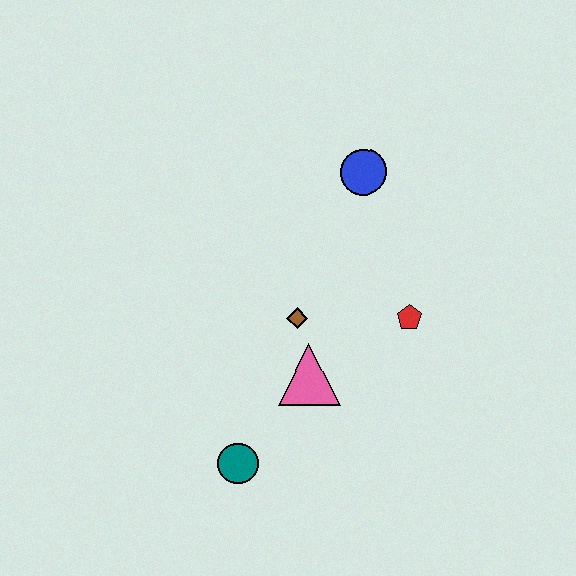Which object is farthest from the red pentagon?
The teal circle is farthest from the red pentagon.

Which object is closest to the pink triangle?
The brown diamond is closest to the pink triangle.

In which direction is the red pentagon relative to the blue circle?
The red pentagon is below the blue circle.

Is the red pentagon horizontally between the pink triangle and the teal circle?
No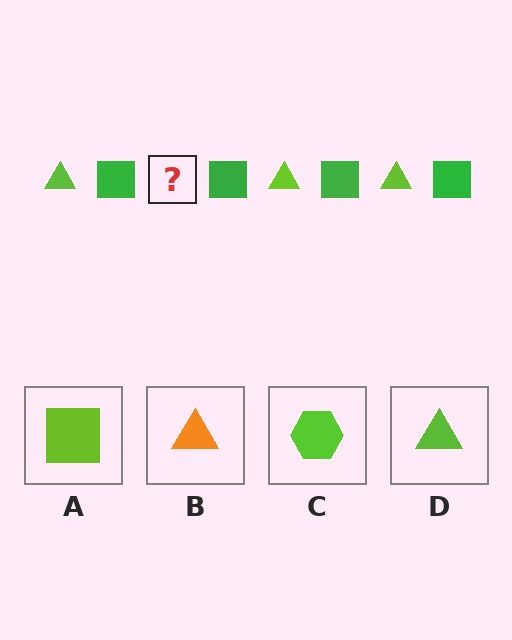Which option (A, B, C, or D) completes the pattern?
D.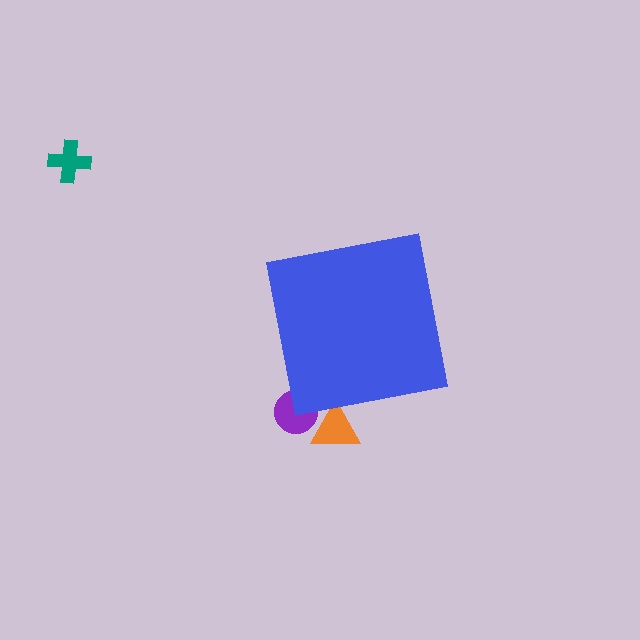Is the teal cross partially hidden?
No, the teal cross is fully visible.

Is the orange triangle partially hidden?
Yes, the orange triangle is partially hidden behind the blue square.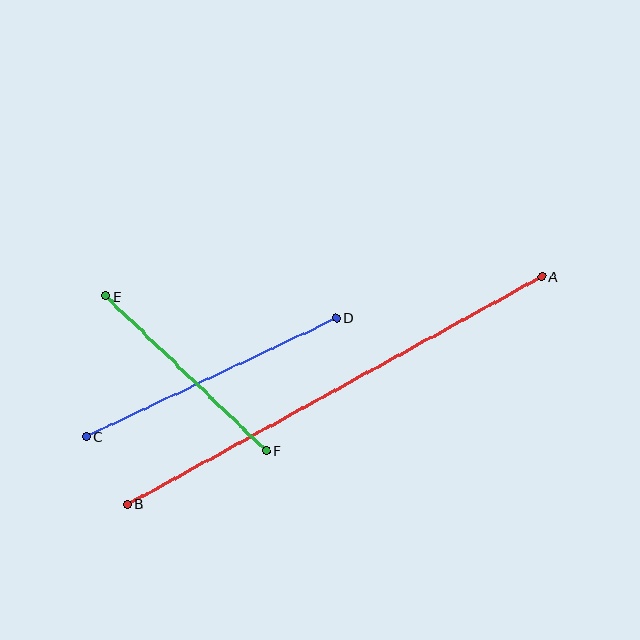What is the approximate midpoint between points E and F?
The midpoint is at approximately (186, 373) pixels.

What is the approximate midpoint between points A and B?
The midpoint is at approximately (334, 391) pixels.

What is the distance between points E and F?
The distance is approximately 223 pixels.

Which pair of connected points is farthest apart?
Points A and B are farthest apart.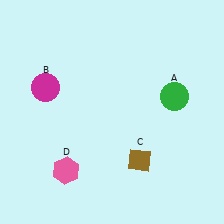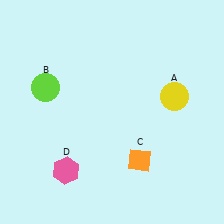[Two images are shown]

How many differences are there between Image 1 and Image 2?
There are 3 differences between the two images.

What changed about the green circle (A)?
In Image 1, A is green. In Image 2, it changed to yellow.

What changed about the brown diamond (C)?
In Image 1, C is brown. In Image 2, it changed to orange.